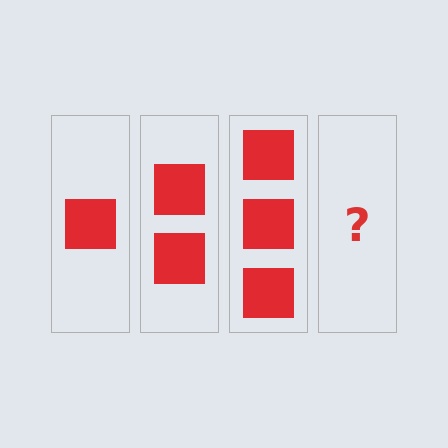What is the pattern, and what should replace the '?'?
The pattern is that each step adds one more square. The '?' should be 4 squares.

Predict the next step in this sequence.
The next step is 4 squares.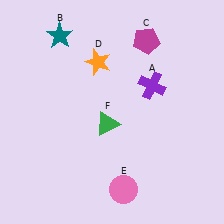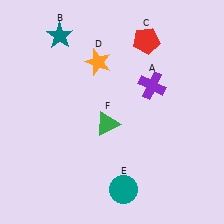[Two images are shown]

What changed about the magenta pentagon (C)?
In Image 1, C is magenta. In Image 2, it changed to red.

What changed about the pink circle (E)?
In Image 1, E is pink. In Image 2, it changed to teal.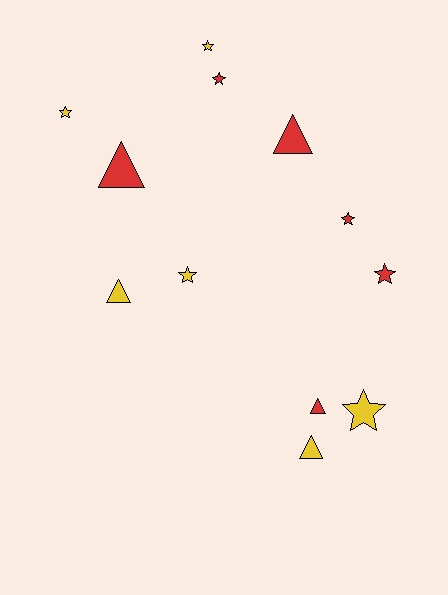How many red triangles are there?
There are 3 red triangles.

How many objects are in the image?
There are 12 objects.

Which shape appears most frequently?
Star, with 7 objects.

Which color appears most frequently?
Yellow, with 6 objects.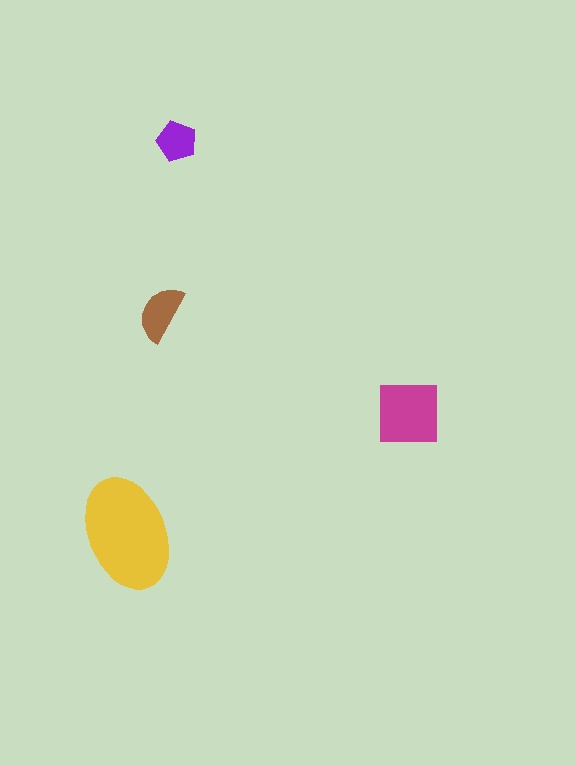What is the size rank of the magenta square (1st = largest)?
2nd.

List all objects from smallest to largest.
The purple pentagon, the brown semicircle, the magenta square, the yellow ellipse.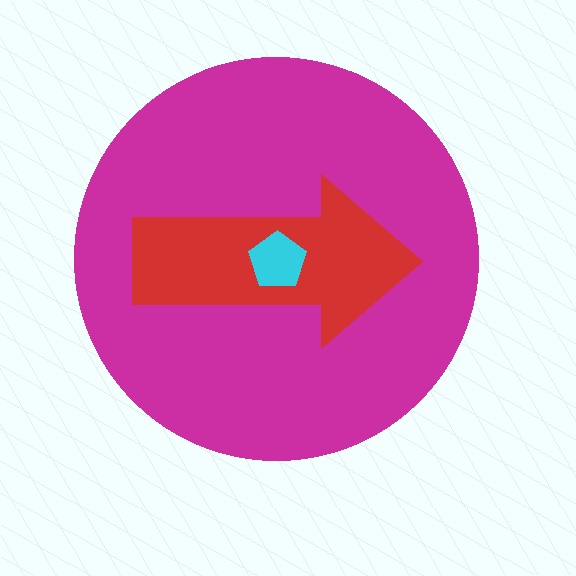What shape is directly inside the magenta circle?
The red arrow.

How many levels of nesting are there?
3.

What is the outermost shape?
The magenta circle.